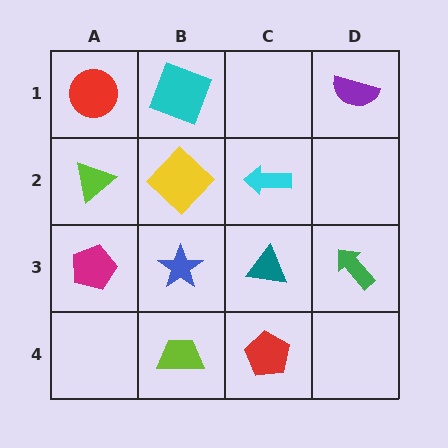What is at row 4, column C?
A red pentagon.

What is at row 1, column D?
A purple semicircle.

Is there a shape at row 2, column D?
No, that cell is empty.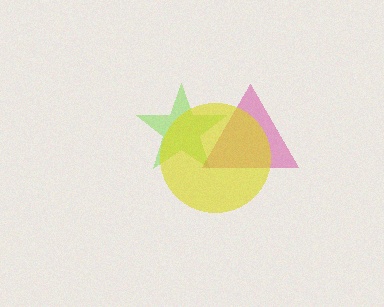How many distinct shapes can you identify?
There are 3 distinct shapes: a lime star, a magenta triangle, a yellow circle.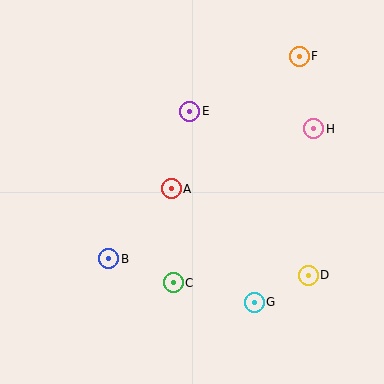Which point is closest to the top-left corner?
Point E is closest to the top-left corner.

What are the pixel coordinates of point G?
Point G is at (254, 302).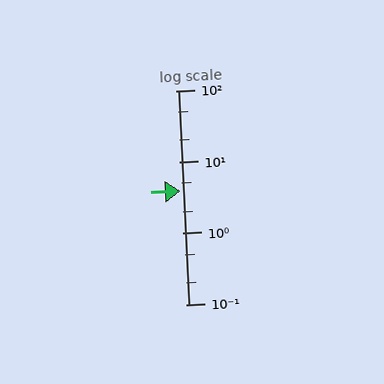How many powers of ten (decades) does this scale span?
The scale spans 3 decades, from 0.1 to 100.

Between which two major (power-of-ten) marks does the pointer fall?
The pointer is between 1 and 10.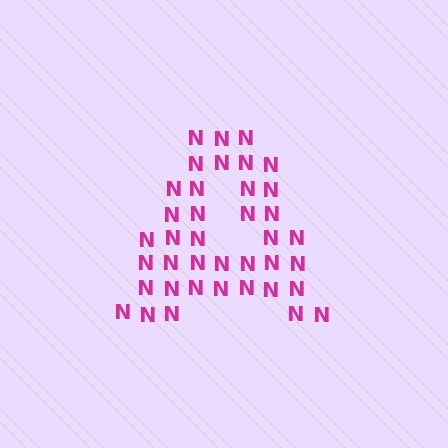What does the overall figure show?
The overall figure shows the letter A.